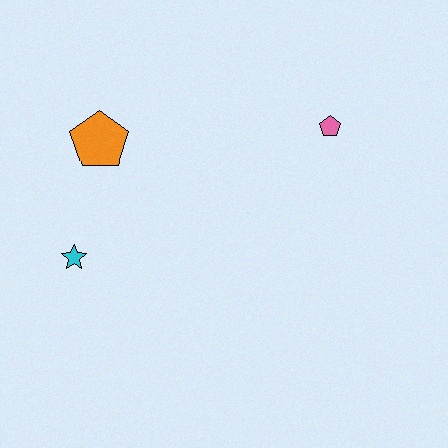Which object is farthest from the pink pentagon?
The cyan star is farthest from the pink pentagon.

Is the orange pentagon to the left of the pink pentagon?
Yes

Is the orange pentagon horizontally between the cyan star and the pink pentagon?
Yes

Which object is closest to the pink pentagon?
The orange pentagon is closest to the pink pentagon.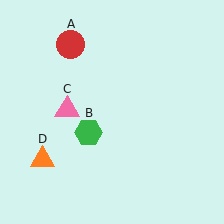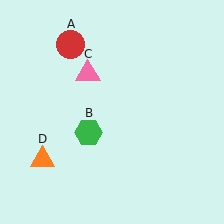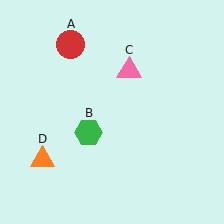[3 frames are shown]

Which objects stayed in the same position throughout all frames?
Red circle (object A) and green hexagon (object B) and orange triangle (object D) remained stationary.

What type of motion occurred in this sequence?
The pink triangle (object C) rotated clockwise around the center of the scene.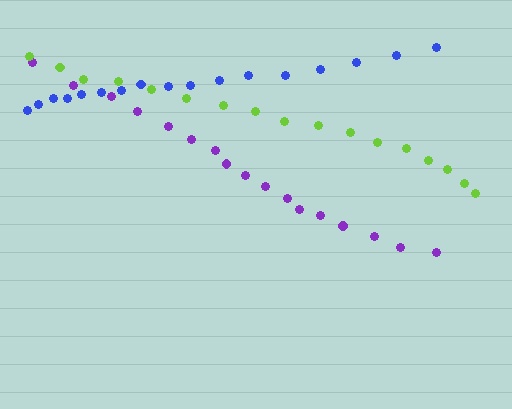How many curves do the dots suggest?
There are 3 distinct paths.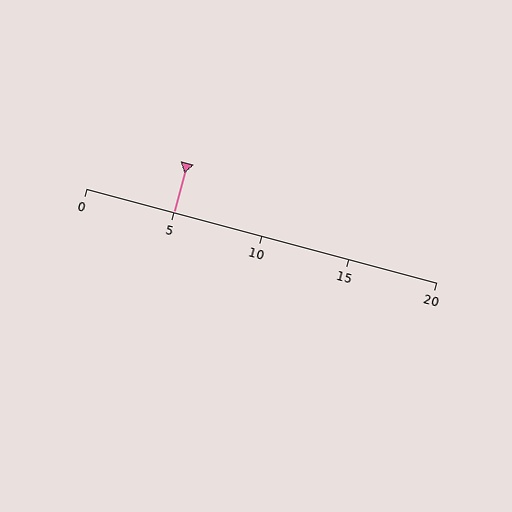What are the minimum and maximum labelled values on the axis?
The axis runs from 0 to 20.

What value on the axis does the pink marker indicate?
The marker indicates approximately 5.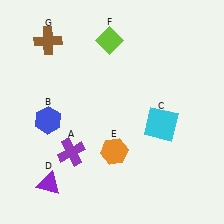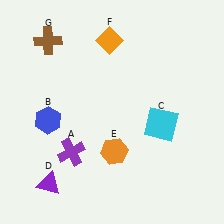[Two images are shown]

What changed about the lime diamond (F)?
In Image 1, F is lime. In Image 2, it changed to orange.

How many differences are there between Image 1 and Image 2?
There is 1 difference between the two images.